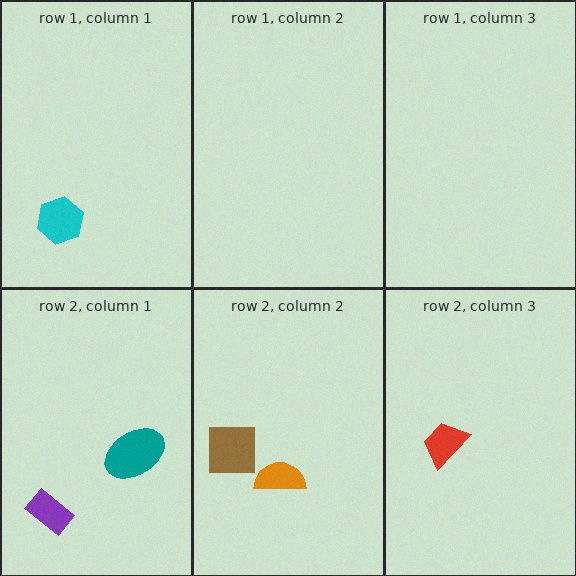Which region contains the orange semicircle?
The row 2, column 2 region.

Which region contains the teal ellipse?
The row 2, column 1 region.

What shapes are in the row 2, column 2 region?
The brown square, the orange semicircle.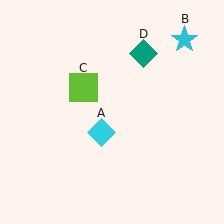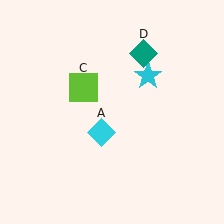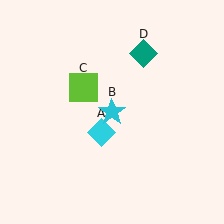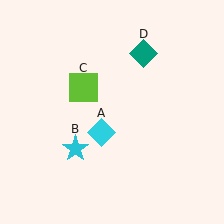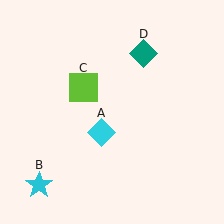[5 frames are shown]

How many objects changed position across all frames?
1 object changed position: cyan star (object B).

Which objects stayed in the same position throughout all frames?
Cyan diamond (object A) and lime square (object C) and teal diamond (object D) remained stationary.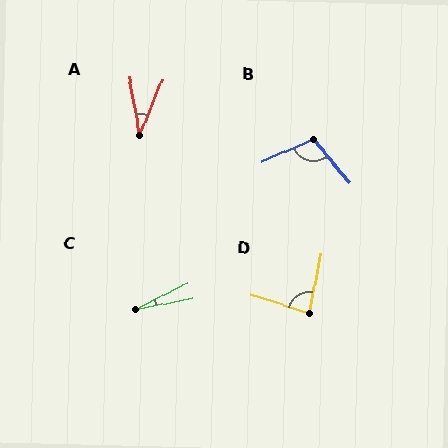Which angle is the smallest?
C, at approximately 15 degrees.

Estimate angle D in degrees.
Approximately 83 degrees.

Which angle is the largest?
B, at approximately 107 degrees.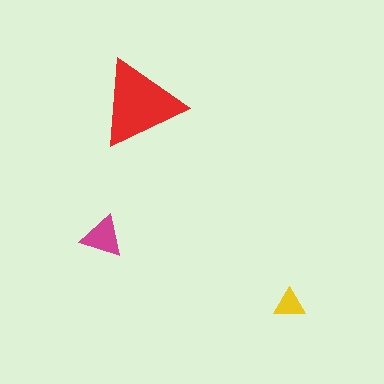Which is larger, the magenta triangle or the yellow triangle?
The magenta one.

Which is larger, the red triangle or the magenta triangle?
The red one.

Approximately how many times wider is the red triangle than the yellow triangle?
About 3 times wider.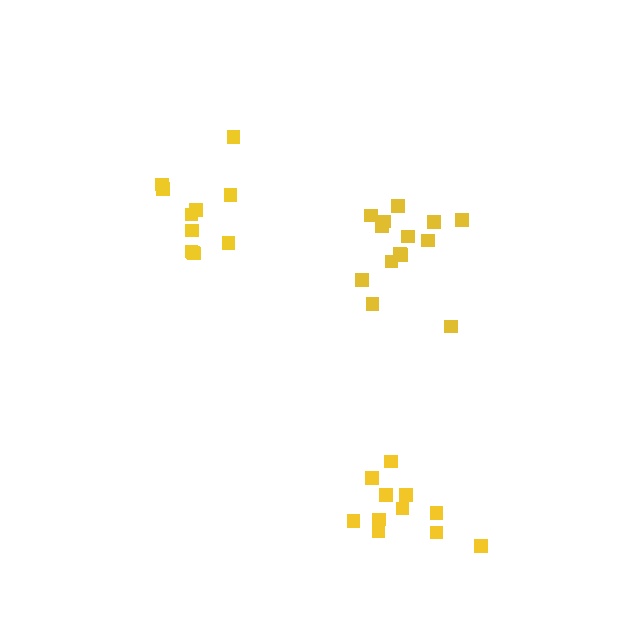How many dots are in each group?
Group 1: 14 dots, Group 2: 11 dots, Group 3: 12 dots (37 total).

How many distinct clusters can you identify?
There are 3 distinct clusters.